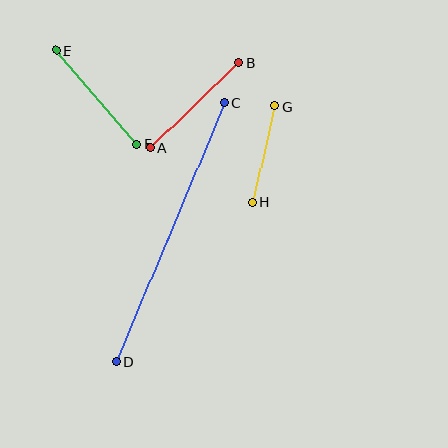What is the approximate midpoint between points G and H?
The midpoint is at approximately (264, 154) pixels.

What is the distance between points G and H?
The distance is approximately 99 pixels.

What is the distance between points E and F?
The distance is approximately 124 pixels.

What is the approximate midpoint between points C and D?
The midpoint is at approximately (170, 232) pixels.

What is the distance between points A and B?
The distance is approximately 124 pixels.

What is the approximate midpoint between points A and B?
The midpoint is at approximately (195, 106) pixels.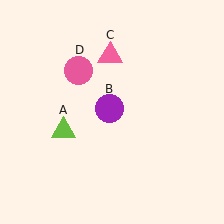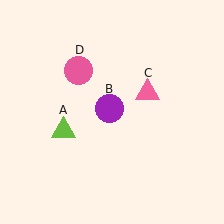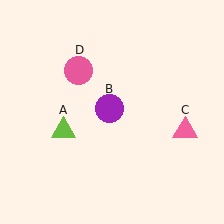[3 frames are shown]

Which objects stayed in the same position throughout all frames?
Lime triangle (object A) and purple circle (object B) and pink circle (object D) remained stationary.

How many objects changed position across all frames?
1 object changed position: pink triangle (object C).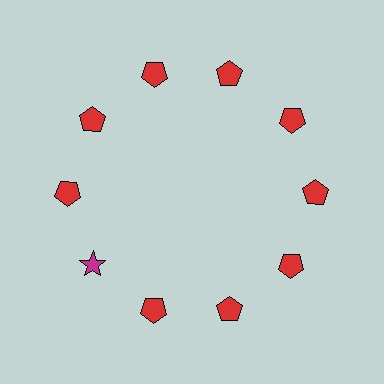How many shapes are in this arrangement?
There are 10 shapes arranged in a ring pattern.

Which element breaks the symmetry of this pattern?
The magenta star at roughly the 8 o'clock position breaks the symmetry. All other shapes are red pentagons.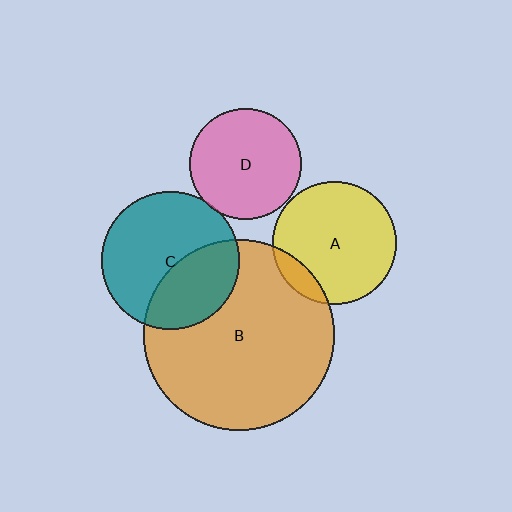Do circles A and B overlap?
Yes.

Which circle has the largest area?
Circle B (orange).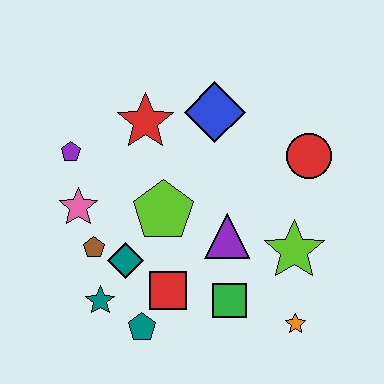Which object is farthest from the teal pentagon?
The red circle is farthest from the teal pentagon.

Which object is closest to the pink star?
The brown pentagon is closest to the pink star.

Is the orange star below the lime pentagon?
Yes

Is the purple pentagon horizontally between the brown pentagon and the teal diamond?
No